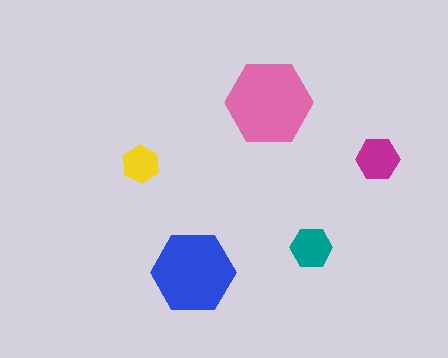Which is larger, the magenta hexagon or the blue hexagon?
The blue one.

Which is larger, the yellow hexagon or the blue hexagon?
The blue one.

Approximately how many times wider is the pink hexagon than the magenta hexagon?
About 2 times wider.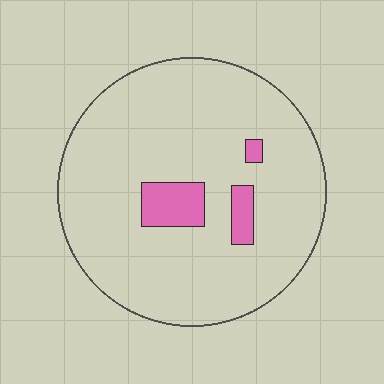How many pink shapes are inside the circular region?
3.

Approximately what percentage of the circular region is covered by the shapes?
Approximately 10%.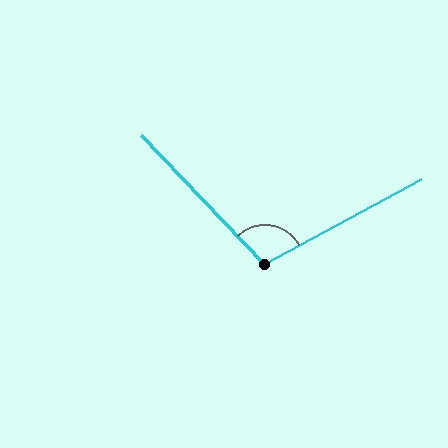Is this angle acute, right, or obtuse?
It is obtuse.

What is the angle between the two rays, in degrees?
Approximately 105 degrees.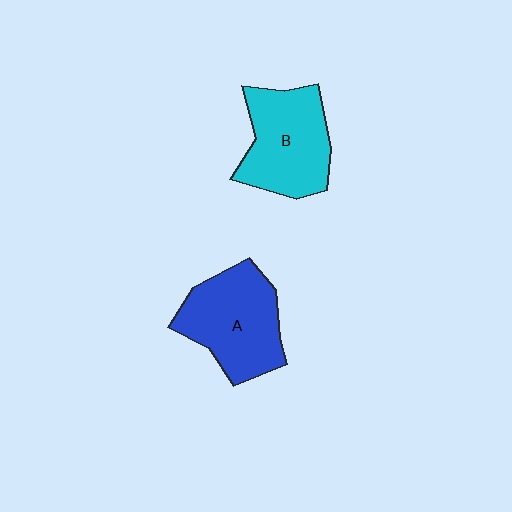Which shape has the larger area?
Shape A (blue).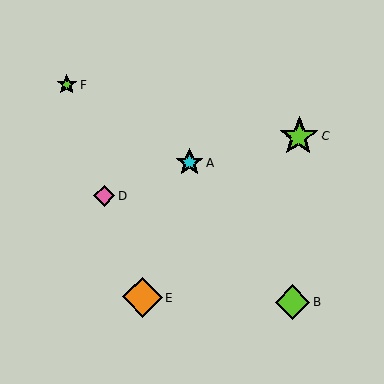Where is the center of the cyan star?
The center of the cyan star is at (190, 163).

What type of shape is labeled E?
Shape E is an orange diamond.